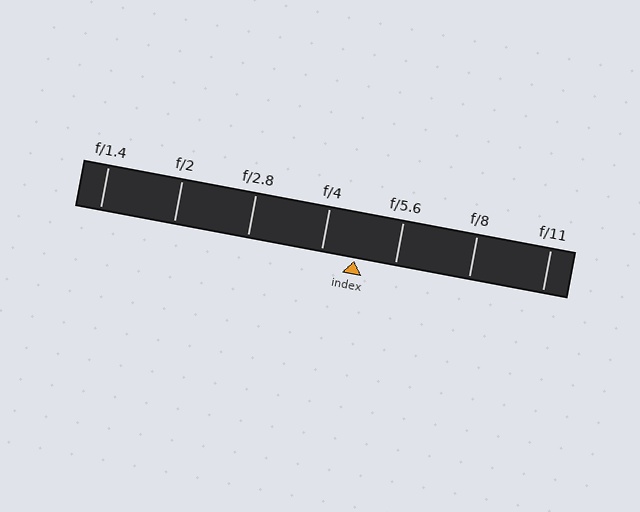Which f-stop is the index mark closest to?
The index mark is closest to f/4.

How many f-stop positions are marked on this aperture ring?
There are 7 f-stop positions marked.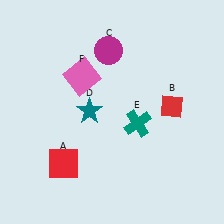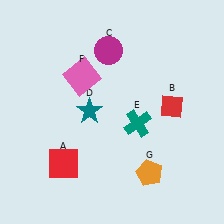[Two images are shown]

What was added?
An orange pentagon (G) was added in Image 2.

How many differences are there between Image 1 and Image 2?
There is 1 difference between the two images.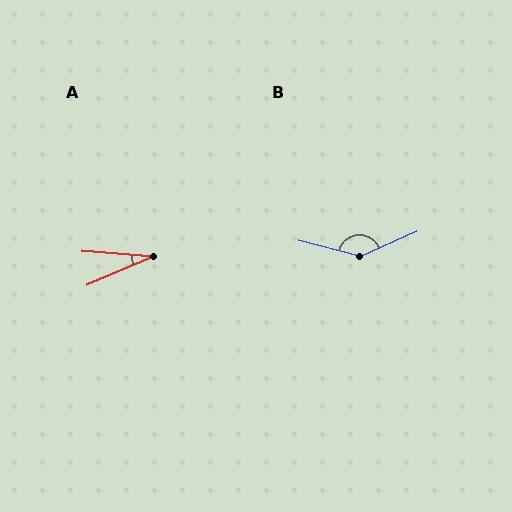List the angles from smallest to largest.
A (28°), B (141°).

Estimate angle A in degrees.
Approximately 28 degrees.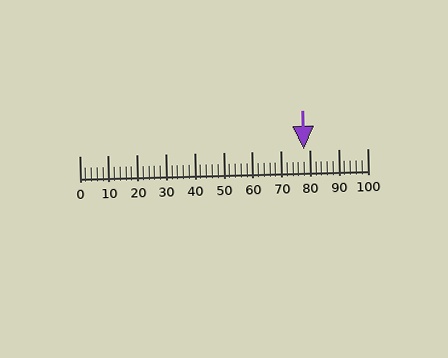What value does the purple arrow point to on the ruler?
The purple arrow points to approximately 78.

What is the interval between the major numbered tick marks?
The major tick marks are spaced 10 units apart.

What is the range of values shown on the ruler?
The ruler shows values from 0 to 100.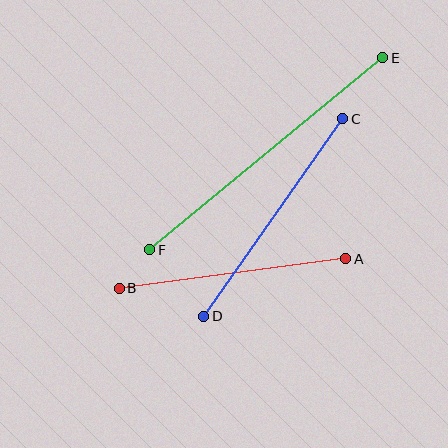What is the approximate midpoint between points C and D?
The midpoint is at approximately (273, 217) pixels.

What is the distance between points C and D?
The distance is approximately 242 pixels.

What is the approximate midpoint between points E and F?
The midpoint is at approximately (266, 154) pixels.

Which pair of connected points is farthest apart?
Points E and F are farthest apart.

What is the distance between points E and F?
The distance is approximately 302 pixels.